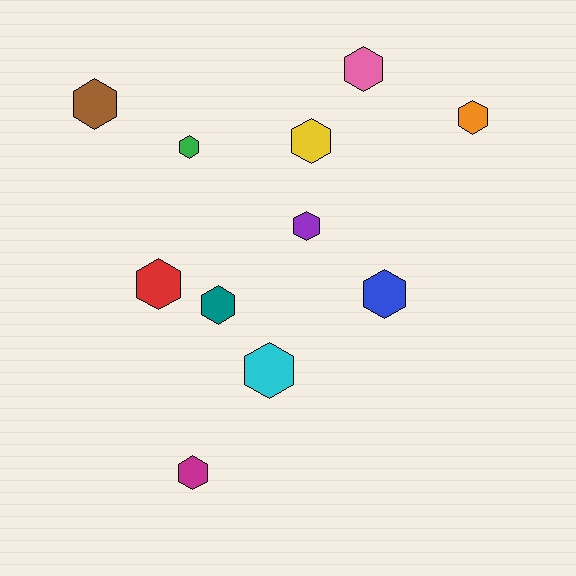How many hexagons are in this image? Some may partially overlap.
There are 11 hexagons.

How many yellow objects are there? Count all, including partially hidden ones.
There is 1 yellow object.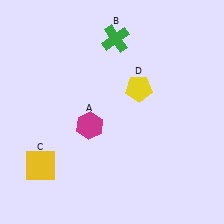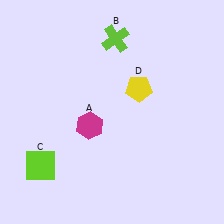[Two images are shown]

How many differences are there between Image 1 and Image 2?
There are 2 differences between the two images.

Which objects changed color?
B changed from green to lime. C changed from yellow to lime.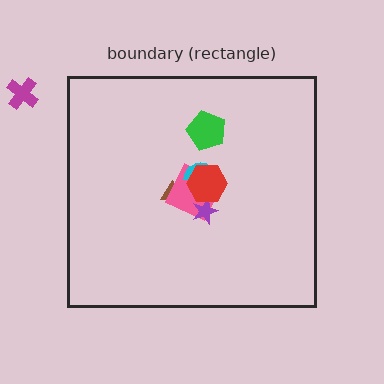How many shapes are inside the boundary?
6 inside, 1 outside.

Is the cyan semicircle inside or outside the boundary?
Inside.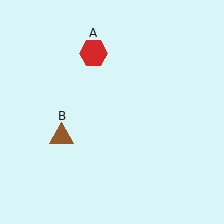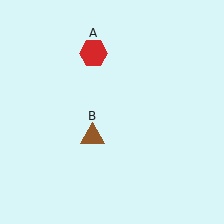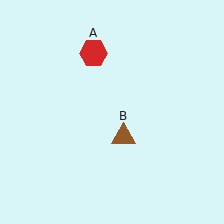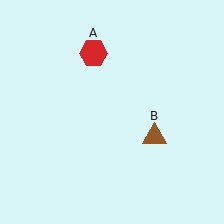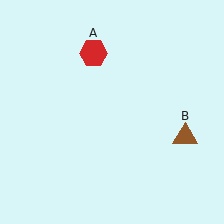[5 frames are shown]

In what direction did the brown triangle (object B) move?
The brown triangle (object B) moved right.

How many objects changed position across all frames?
1 object changed position: brown triangle (object B).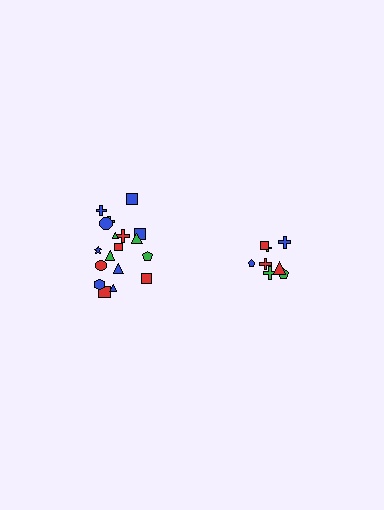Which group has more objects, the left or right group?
The left group.